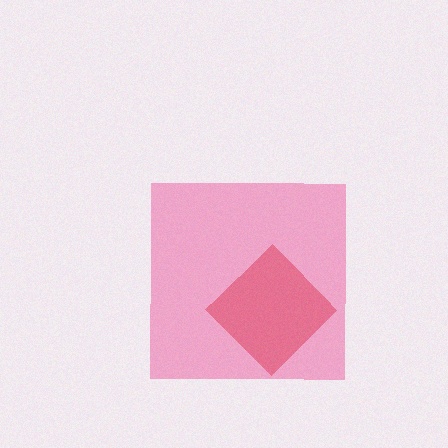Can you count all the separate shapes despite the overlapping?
Yes, there are 2 separate shapes.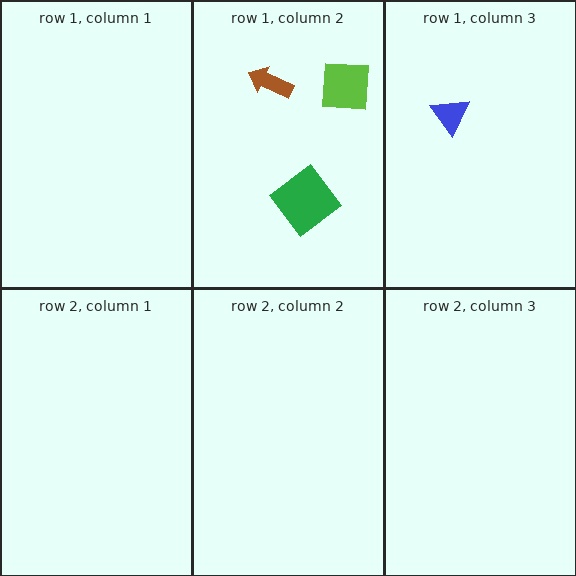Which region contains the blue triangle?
The row 1, column 3 region.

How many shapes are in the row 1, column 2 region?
3.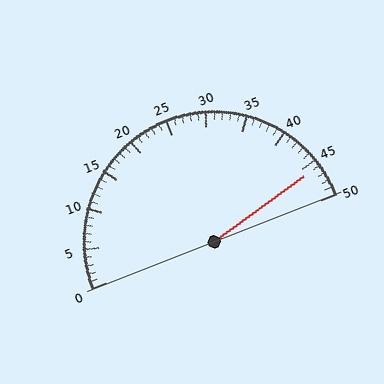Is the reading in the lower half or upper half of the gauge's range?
The reading is in the upper half of the range (0 to 50).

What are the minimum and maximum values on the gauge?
The gauge ranges from 0 to 50.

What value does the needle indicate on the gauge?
The needle indicates approximately 46.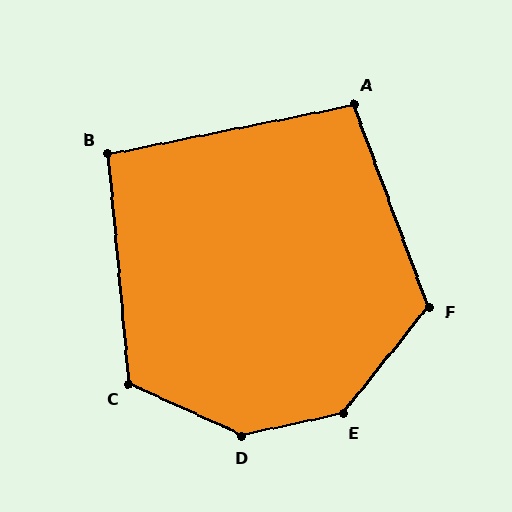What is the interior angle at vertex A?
Approximately 99 degrees (obtuse).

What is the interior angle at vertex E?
Approximately 141 degrees (obtuse).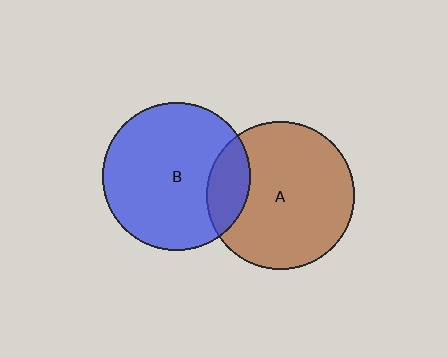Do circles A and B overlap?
Yes.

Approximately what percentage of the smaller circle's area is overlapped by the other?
Approximately 20%.